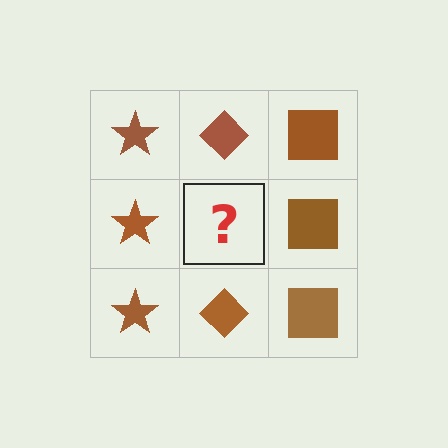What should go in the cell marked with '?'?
The missing cell should contain a brown diamond.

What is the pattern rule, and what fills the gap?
The rule is that each column has a consistent shape. The gap should be filled with a brown diamond.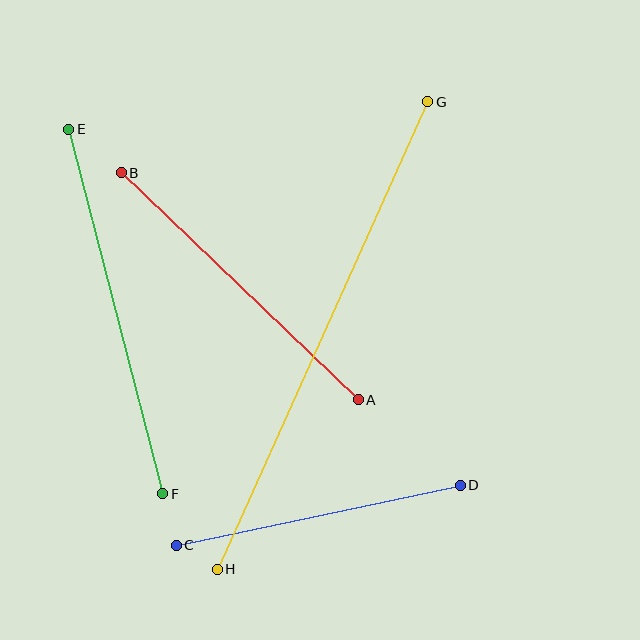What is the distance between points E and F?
The distance is approximately 376 pixels.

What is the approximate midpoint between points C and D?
The midpoint is at approximately (318, 515) pixels.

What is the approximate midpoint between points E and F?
The midpoint is at approximately (116, 312) pixels.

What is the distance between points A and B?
The distance is approximately 328 pixels.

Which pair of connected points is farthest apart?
Points G and H are farthest apart.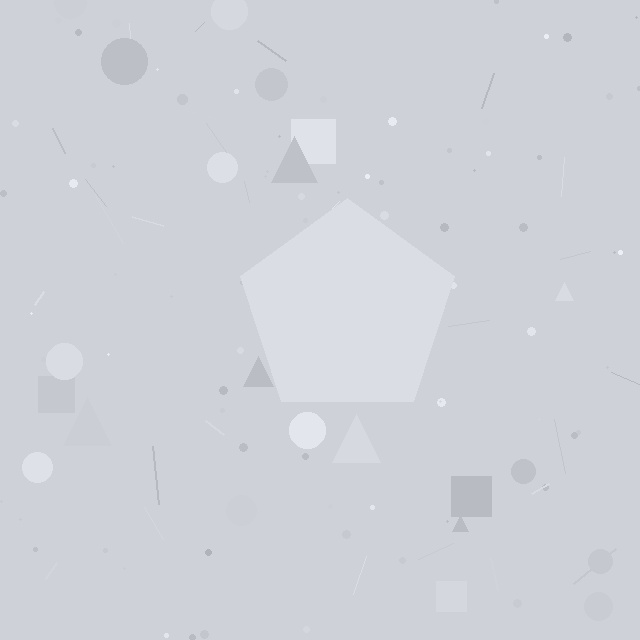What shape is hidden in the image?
A pentagon is hidden in the image.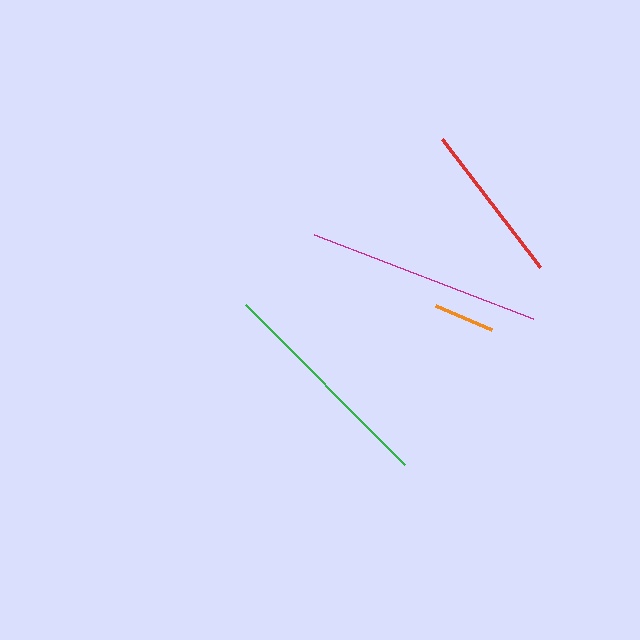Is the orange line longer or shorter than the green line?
The green line is longer than the orange line.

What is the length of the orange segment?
The orange segment is approximately 61 pixels long.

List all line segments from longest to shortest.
From longest to shortest: magenta, green, red, orange.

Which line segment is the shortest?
The orange line is the shortest at approximately 61 pixels.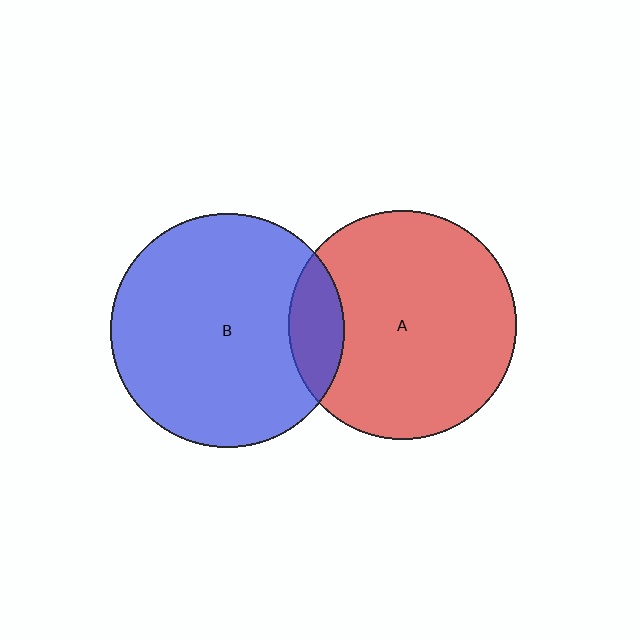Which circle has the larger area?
Circle B (blue).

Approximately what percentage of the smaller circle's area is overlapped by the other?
Approximately 15%.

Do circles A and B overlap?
Yes.